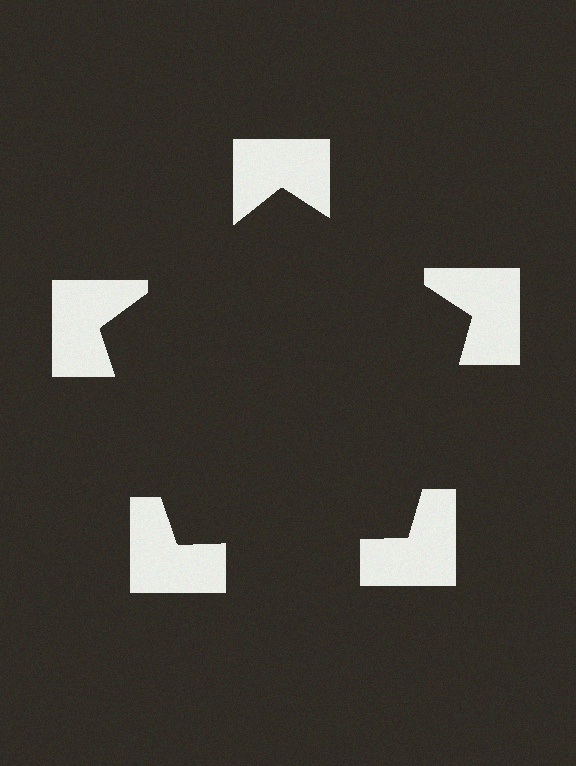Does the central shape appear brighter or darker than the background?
It typically appears slightly darker than the background, even though no actual brightness change is drawn.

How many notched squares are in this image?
There are 5 — one at each vertex of the illusory pentagon.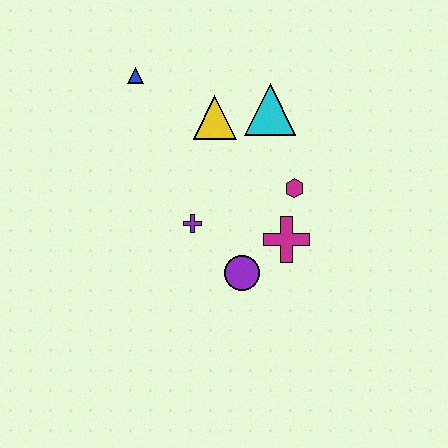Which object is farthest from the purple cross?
The blue triangle is farthest from the purple cross.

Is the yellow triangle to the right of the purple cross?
Yes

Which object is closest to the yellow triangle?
The cyan triangle is closest to the yellow triangle.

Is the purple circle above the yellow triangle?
No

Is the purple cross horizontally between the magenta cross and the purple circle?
No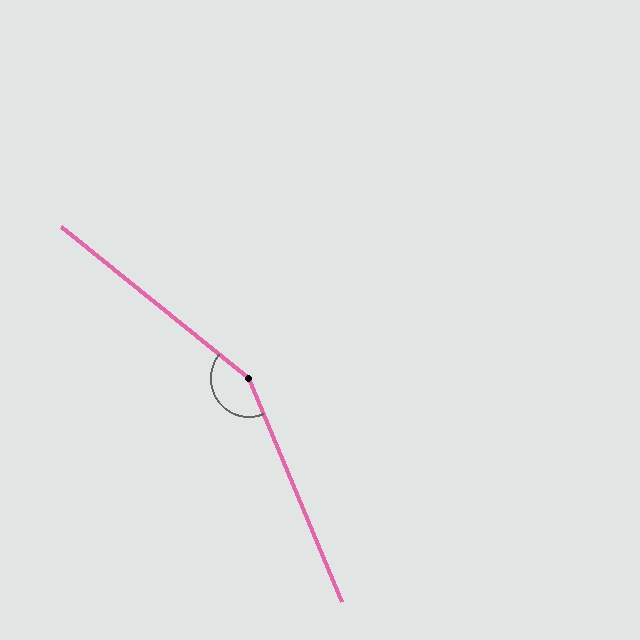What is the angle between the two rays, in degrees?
Approximately 151 degrees.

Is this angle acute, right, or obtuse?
It is obtuse.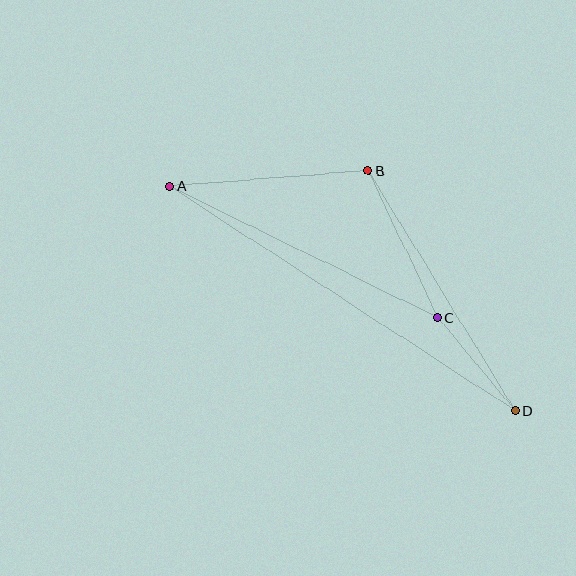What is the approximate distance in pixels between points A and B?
The distance between A and B is approximately 199 pixels.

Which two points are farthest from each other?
Points A and D are farthest from each other.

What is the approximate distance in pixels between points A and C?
The distance between A and C is approximately 299 pixels.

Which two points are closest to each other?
Points C and D are closest to each other.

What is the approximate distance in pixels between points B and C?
The distance between B and C is approximately 163 pixels.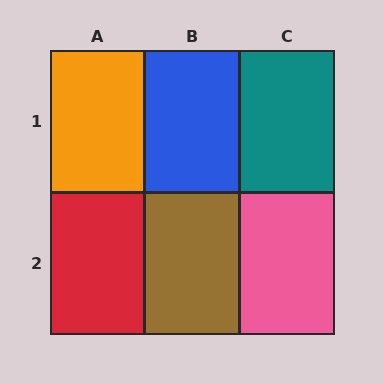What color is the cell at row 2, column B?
Brown.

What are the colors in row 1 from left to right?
Orange, blue, teal.